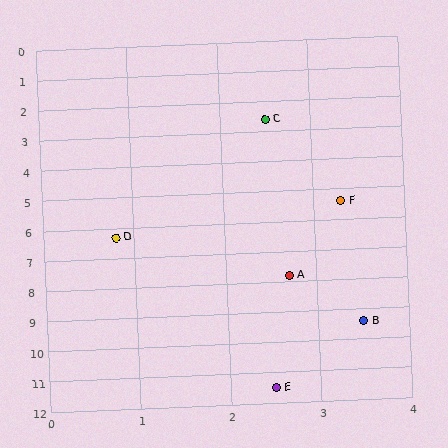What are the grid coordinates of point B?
Point B is at approximately (3.5, 9.4).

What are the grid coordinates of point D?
Point D is at approximately (0.8, 6.3).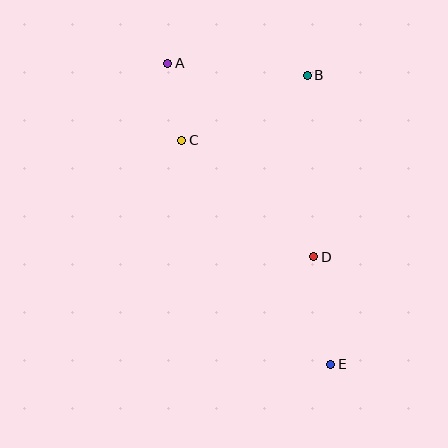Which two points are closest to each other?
Points A and C are closest to each other.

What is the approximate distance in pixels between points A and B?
The distance between A and B is approximately 140 pixels.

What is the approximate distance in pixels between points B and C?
The distance between B and C is approximately 142 pixels.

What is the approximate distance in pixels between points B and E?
The distance between B and E is approximately 290 pixels.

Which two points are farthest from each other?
Points A and E are farthest from each other.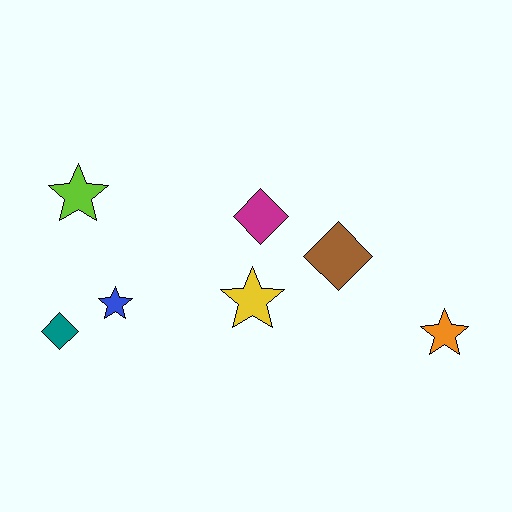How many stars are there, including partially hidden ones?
There are 4 stars.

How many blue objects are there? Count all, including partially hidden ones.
There is 1 blue object.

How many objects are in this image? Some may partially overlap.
There are 7 objects.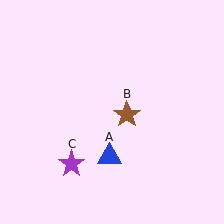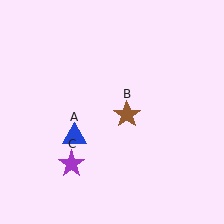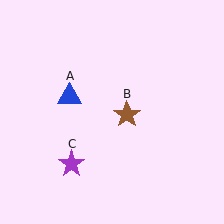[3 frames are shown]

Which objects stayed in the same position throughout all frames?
Brown star (object B) and purple star (object C) remained stationary.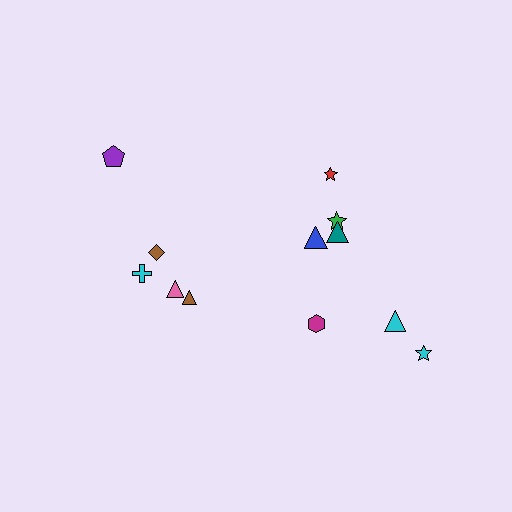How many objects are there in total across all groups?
There are 12 objects.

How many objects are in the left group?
There are 5 objects.